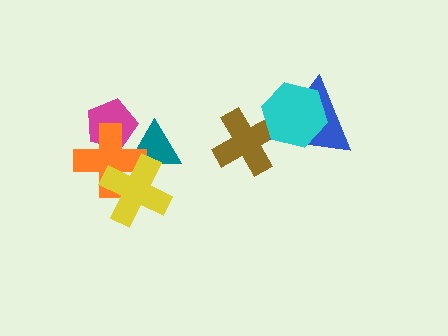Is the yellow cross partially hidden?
No, no other shape covers it.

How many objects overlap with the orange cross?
3 objects overlap with the orange cross.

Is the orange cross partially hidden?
Yes, it is partially covered by another shape.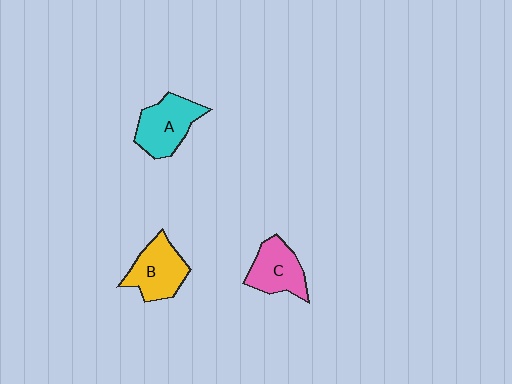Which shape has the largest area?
Shape A (cyan).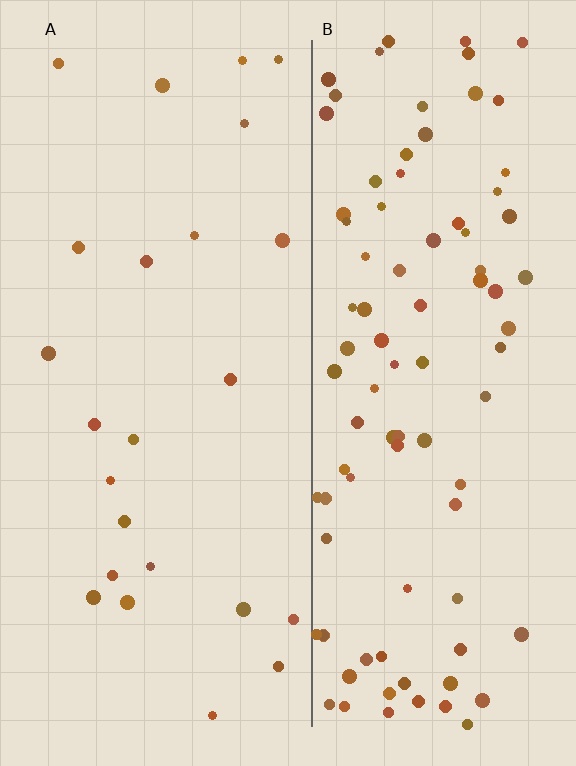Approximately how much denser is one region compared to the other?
Approximately 3.9× — region B over region A.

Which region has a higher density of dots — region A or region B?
B (the right).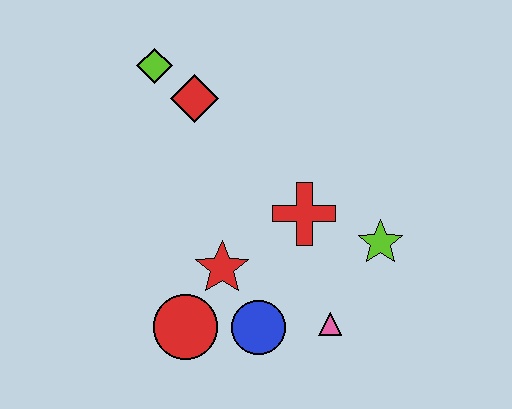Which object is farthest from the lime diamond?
The pink triangle is farthest from the lime diamond.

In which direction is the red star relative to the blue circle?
The red star is above the blue circle.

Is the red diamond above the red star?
Yes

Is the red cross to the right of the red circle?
Yes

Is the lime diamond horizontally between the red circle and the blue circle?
No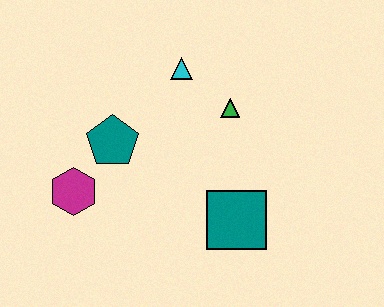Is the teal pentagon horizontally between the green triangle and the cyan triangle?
No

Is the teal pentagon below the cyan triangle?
Yes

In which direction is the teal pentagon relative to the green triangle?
The teal pentagon is to the left of the green triangle.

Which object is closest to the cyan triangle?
The green triangle is closest to the cyan triangle.